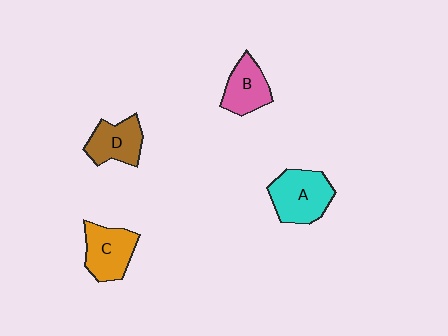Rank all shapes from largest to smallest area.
From largest to smallest: A (cyan), C (orange), D (brown), B (pink).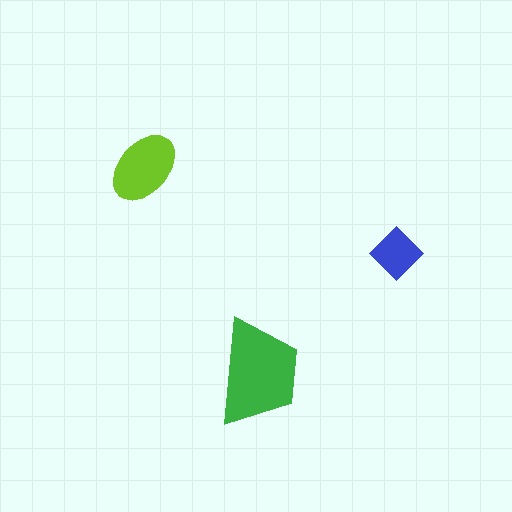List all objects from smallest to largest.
The blue diamond, the lime ellipse, the green trapezoid.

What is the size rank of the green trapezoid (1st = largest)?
1st.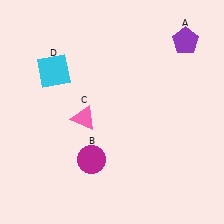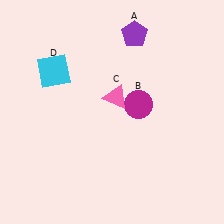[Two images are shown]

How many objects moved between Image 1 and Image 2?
3 objects moved between the two images.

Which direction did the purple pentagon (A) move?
The purple pentagon (A) moved left.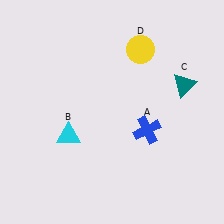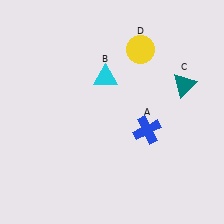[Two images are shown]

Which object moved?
The cyan triangle (B) moved up.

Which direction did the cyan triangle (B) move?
The cyan triangle (B) moved up.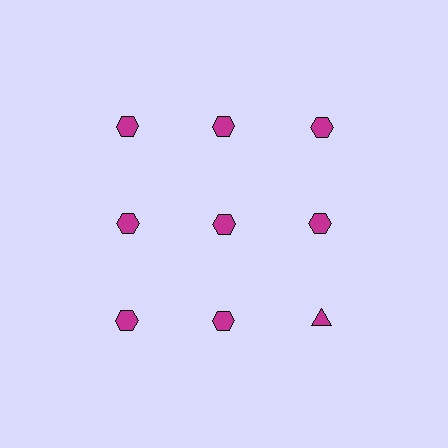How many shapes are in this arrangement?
There are 9 shapes arranged in a grid pattern.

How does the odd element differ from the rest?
It has a different shape: triangle instead of hexagon.